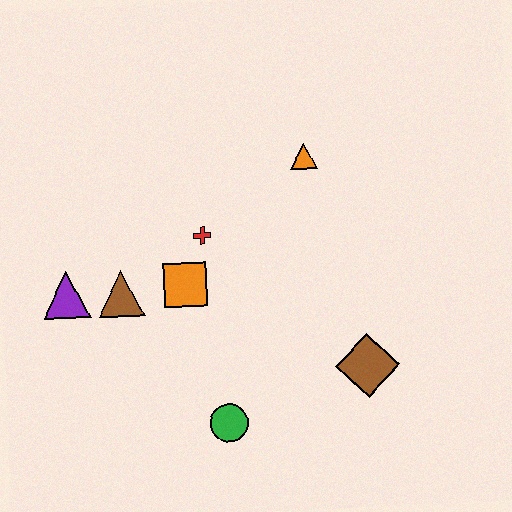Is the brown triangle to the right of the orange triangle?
No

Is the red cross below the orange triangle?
Yes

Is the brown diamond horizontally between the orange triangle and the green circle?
No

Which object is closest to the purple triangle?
The brown triangle is closest to the purple triangle.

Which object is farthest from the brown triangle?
The brown diamond is farthest from the brown triangle.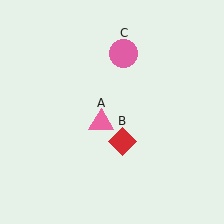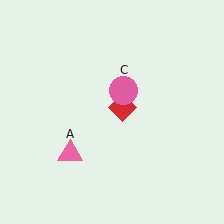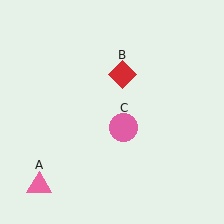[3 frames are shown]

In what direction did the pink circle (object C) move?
The pink circle (object C) moved down.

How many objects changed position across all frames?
3 objects changed position: pink triangle (object A), red diamond (object B), pink circle (object C).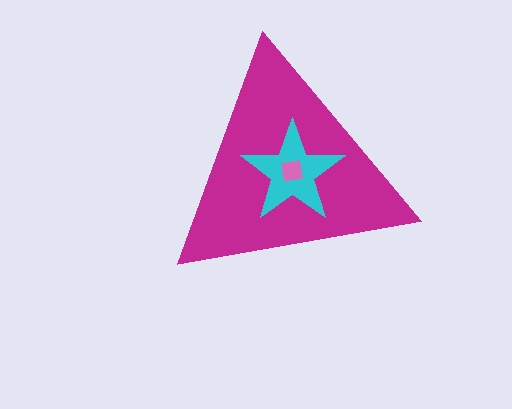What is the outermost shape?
The magenta triangle.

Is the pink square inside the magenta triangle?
Yes.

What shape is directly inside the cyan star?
The pink square.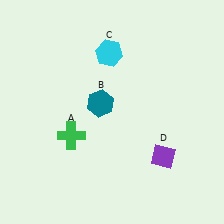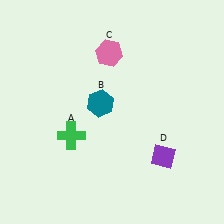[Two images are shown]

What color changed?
The hexagon (C) changed from cyan in Image 1 to pink in Image 2.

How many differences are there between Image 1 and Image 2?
There is 1 difference between the two images.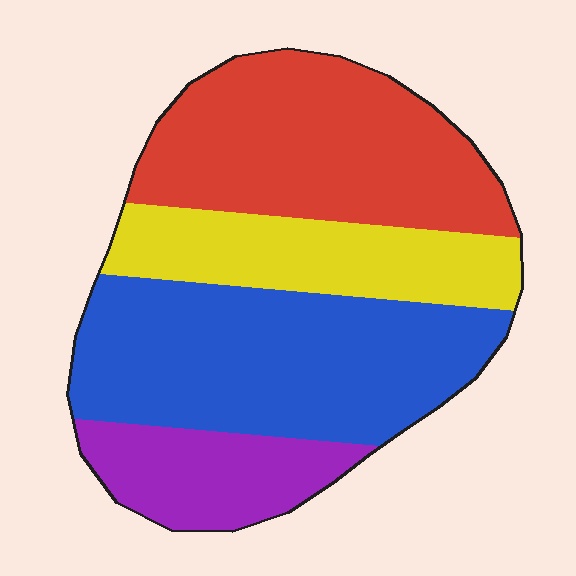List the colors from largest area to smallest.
From largest to smallest: blue, red, yellow, purple.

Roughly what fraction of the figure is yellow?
Yellow covers about 20% of the figure.